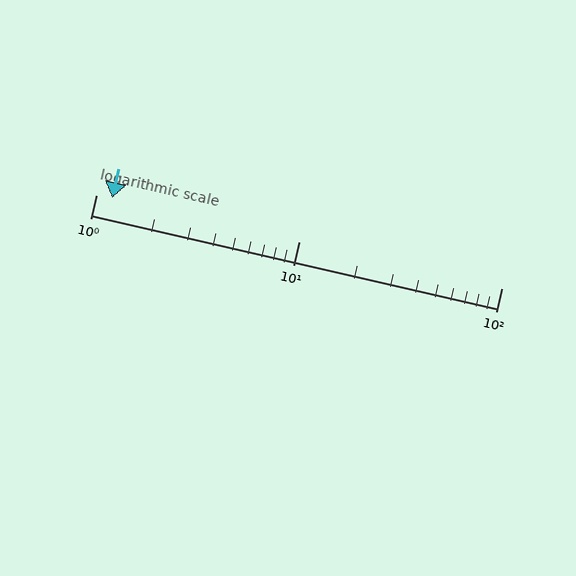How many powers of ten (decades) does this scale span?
The scale spans 2 decades, from 1 to 100.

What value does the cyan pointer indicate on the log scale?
The pointer indicates approximately 1.2.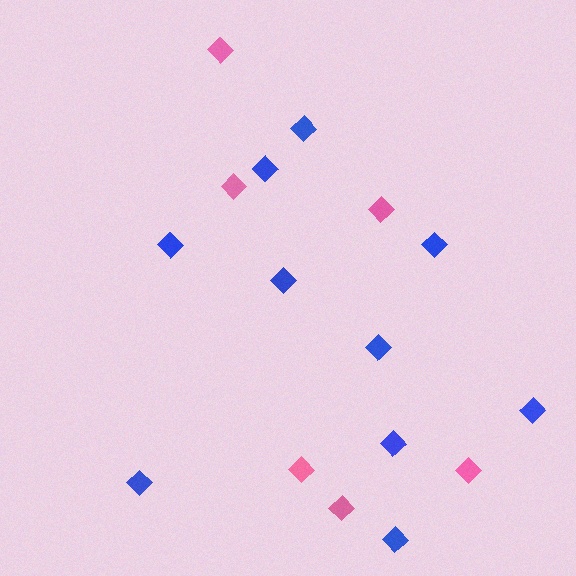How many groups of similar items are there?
There are 2 groups: one group of pink diamonds (6) and one group of blue diamonds (10).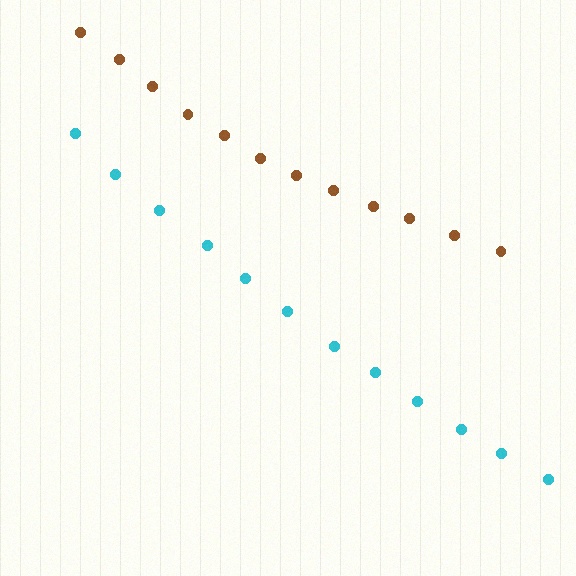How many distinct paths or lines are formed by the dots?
There are 2 distinct paths.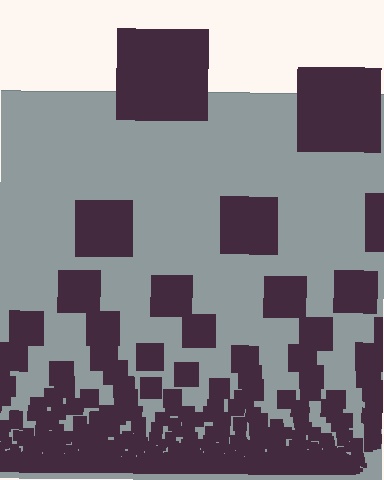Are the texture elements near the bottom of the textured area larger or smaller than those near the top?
Smaller. The gradient is inverted — elements near the bottom are smaller and denser.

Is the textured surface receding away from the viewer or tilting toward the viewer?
The surface appears to tilt toward the viewer. Texture elements get larger and sparser toward the top.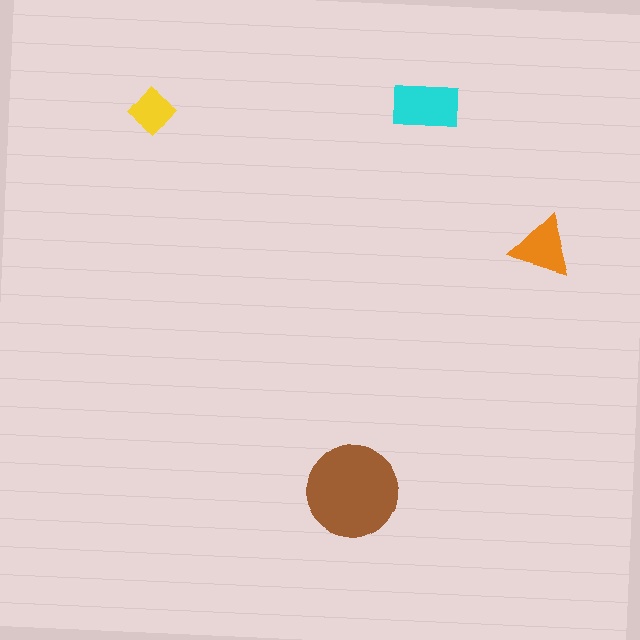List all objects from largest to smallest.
The brown circle, the cyan rectangle, the orange triangle, the yellow diamond.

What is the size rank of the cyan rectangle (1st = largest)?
2nd.